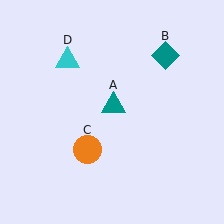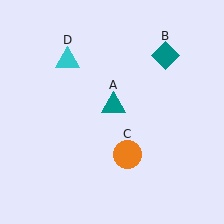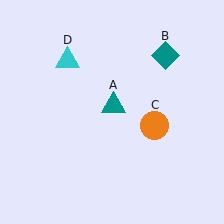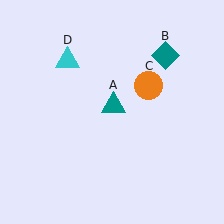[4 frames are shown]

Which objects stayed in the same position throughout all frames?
Teal triangle (object A) and teal diamond (object B) and cyan triangle (object D) remained stationary.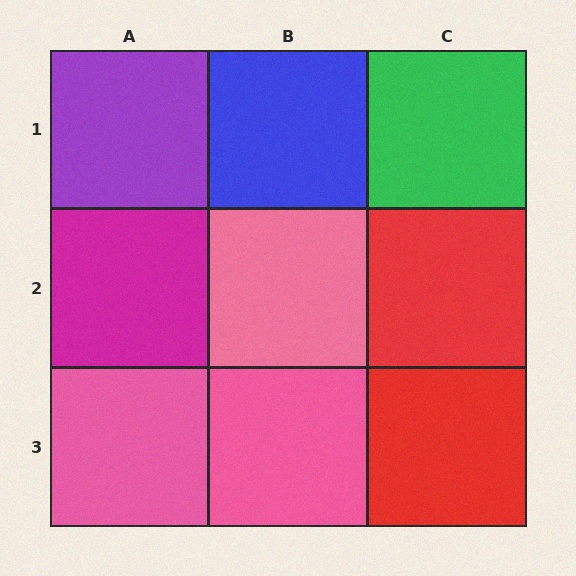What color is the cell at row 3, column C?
Red.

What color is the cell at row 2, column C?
Red.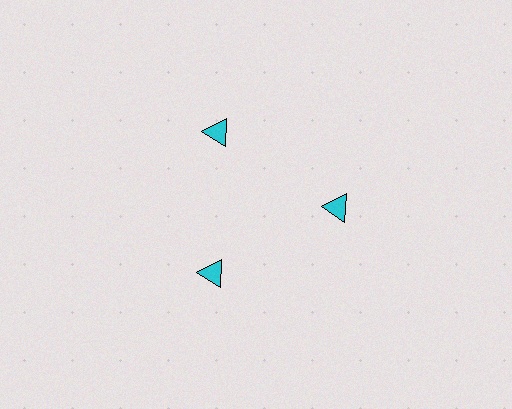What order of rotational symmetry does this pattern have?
This pattern has 3-fold rotational symmetry.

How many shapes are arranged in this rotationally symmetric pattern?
There are 3 shapes, arranged in 3 groups of 1.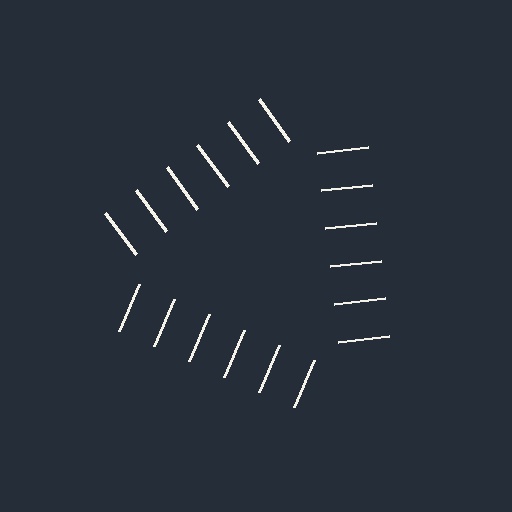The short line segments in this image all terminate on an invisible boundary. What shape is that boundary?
An illusory triangle — the line segments terminate on its edges but no continuous stroke is drawn.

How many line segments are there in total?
18 — 6 along each of the 3 edges.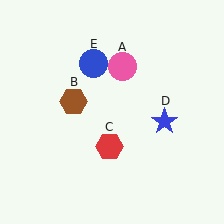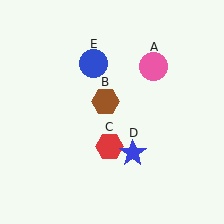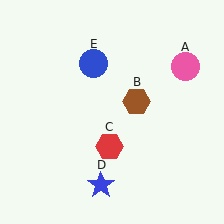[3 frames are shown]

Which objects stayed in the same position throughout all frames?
Red hexagon (object C) and blue circle (object E) remained stationary.